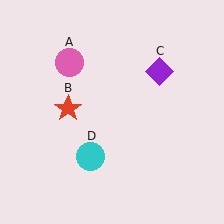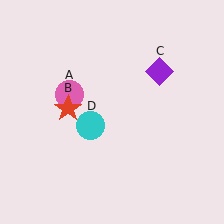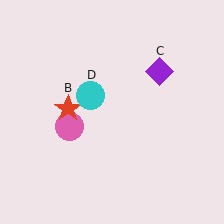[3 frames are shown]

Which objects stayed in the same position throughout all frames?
Red star (object B) and purple diamond (object C) remained stationary.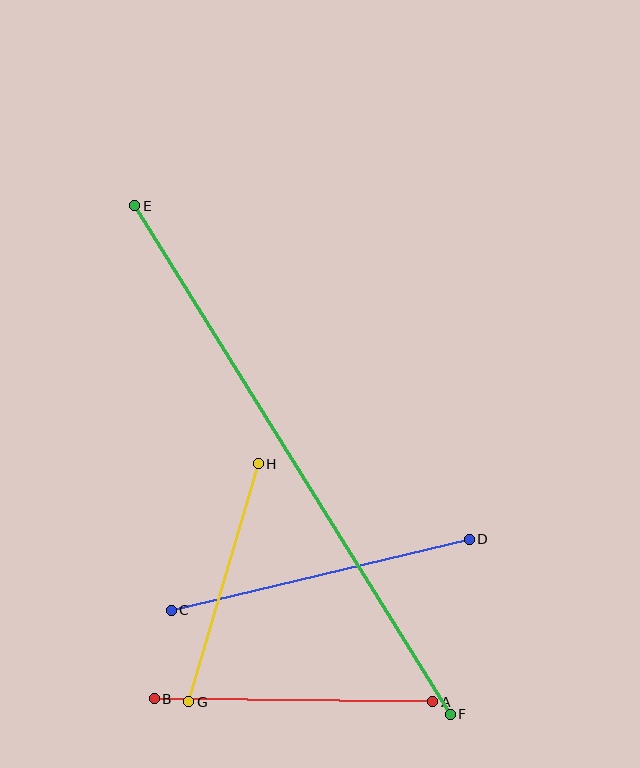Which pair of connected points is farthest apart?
Points E and F are farthest apart.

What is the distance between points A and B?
The distance is approximately 279 pixels.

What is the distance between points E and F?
The distance is approximately 599 pixels.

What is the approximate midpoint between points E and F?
The midpoint is at approximately (293, 460) pixels.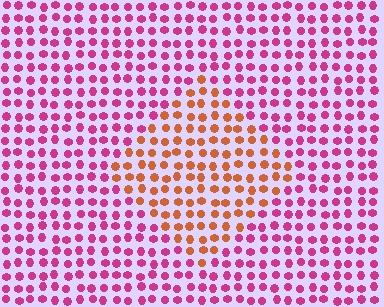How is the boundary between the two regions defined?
The boundary is defined purely by a slight shift in hue (about 52 degrees). Spacing, size, and orientation are identical on both sides.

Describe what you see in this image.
The image is filled with small magenta elements in a uniform arrangement. A diamond-shaped region is visible where the elements are tinted to a slightly different hue, forming a subtle color boundary.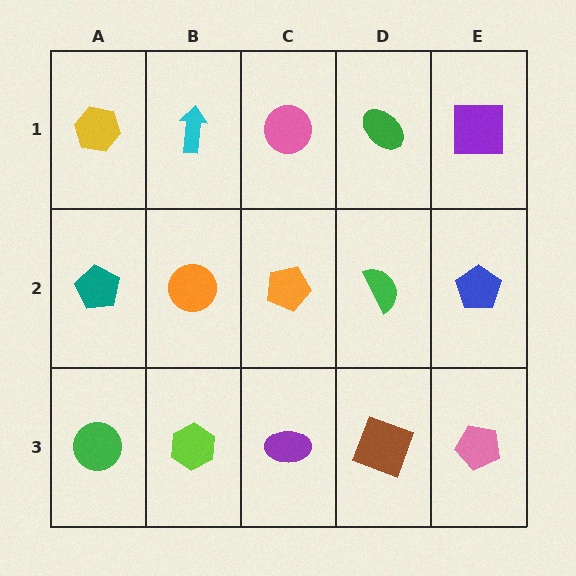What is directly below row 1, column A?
A teal pentagon.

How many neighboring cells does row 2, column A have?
3.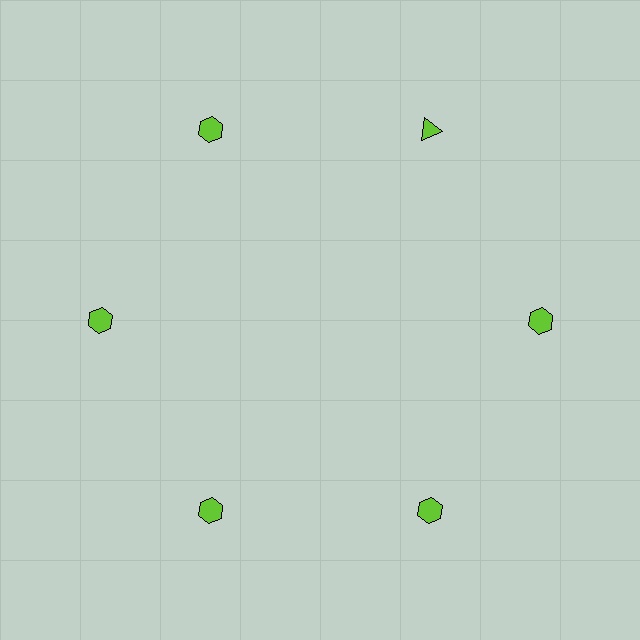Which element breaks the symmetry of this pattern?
The lime triangle at roughly the 1 o'clock position breaks the symmetry. All other shapes are lime hexagons.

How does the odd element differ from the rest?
It has a different shape: triangle instead of hexagon.